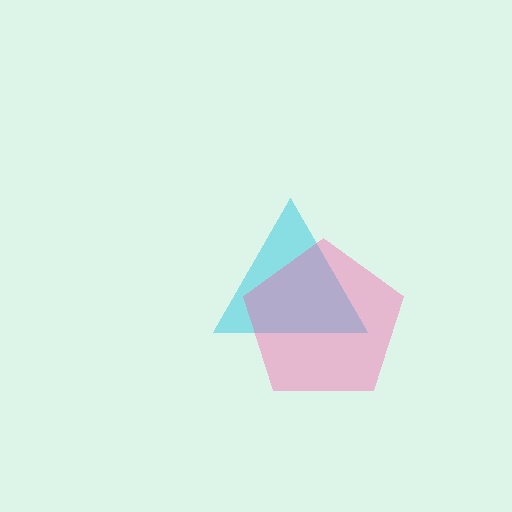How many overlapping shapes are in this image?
There are 2 overlapping shapes in the image.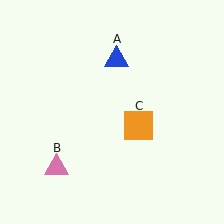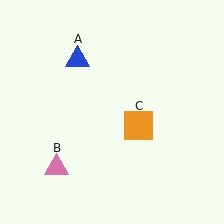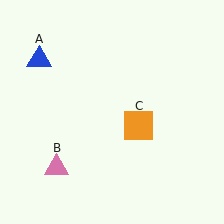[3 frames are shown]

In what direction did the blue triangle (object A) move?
The blue triangle (object A) moved left.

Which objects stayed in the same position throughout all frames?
Pink triangle (object B) and orange square (object C) remained stationary.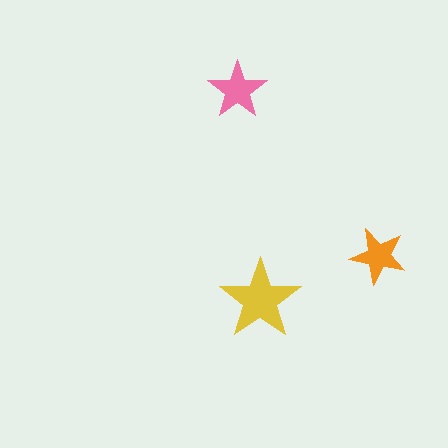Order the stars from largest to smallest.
the yellow one, the pink one, the orange one.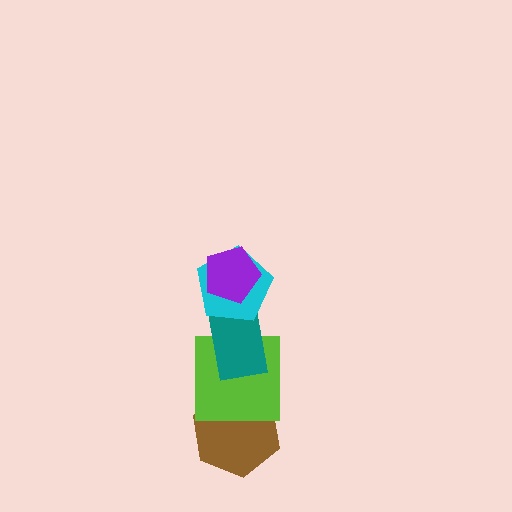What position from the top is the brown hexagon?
The brown hexagon is 5th from the top.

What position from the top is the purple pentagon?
The purple pentagon is 1st from the top.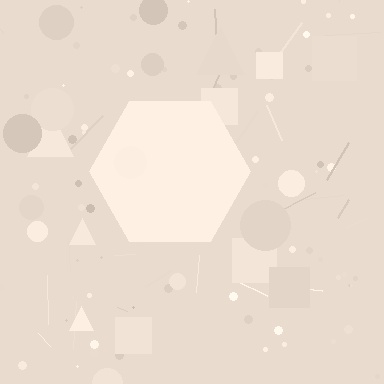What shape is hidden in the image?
A hexagon is hidden in the image.